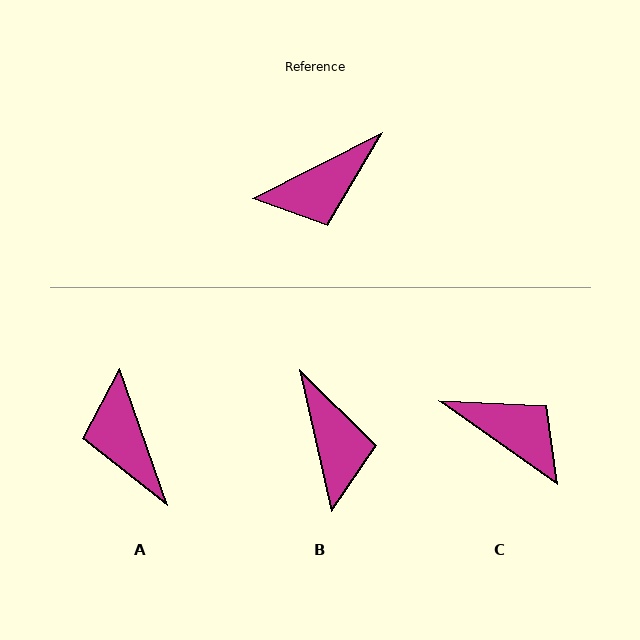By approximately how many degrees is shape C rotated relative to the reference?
Approximately 118 degrees counter-clockwise.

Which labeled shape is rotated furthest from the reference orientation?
C, about 118 degrees away.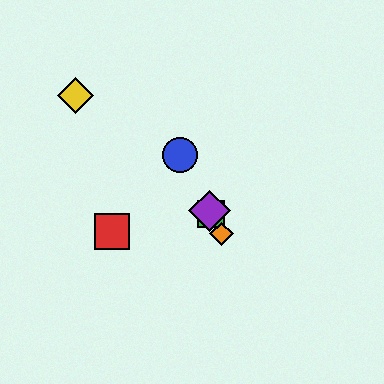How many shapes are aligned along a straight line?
4 shapes (the blue circle, the green square, the purple diamond, the orange diamond) are aligned along a straight line.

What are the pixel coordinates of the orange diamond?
The orange diamond is at (222, 234).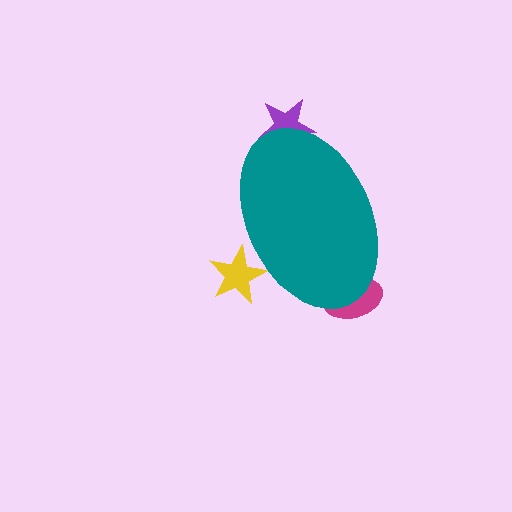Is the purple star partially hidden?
Yes, the purple star is partially hidden behind the teal ellipse.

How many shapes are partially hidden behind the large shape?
3 shapes are partially hidden.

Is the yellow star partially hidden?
Yes, the yellow star is partially hidden behind the teal ellipse.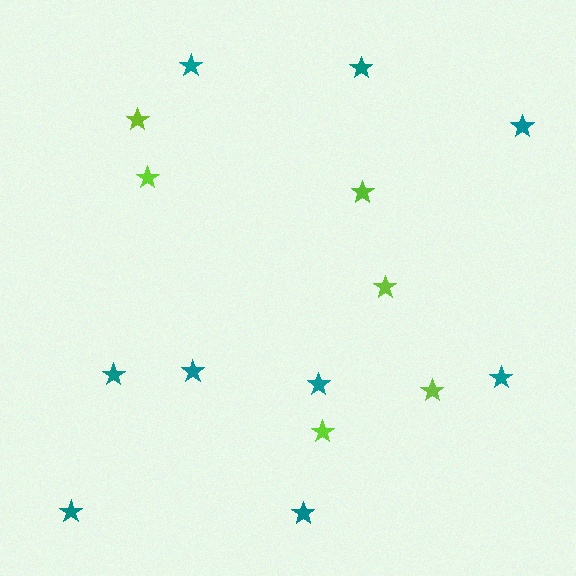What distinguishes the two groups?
There are 2 groups: one group of teal stars (9) and one group of lime stars (6).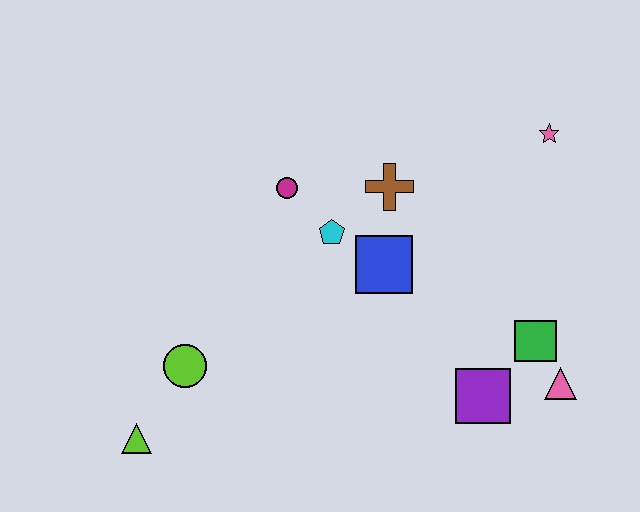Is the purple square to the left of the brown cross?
No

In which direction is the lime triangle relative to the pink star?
The lime triangle is to the left of the pink star.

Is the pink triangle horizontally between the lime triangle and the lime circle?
No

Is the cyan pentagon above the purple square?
Yes